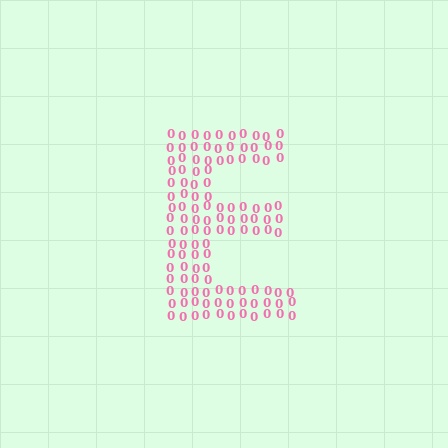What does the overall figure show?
The overall figure shows the letter E.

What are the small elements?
The small elements are digit 0's.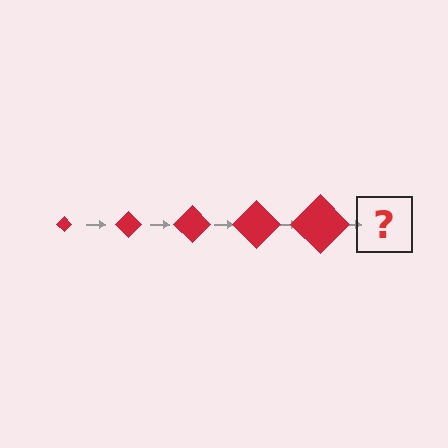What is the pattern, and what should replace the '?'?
The pattern is that the diamond gets progressively larger each step. The '?' should be a red diamond, larger than the previous one.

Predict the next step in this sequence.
The next step is a red diamond, larger than the previous one.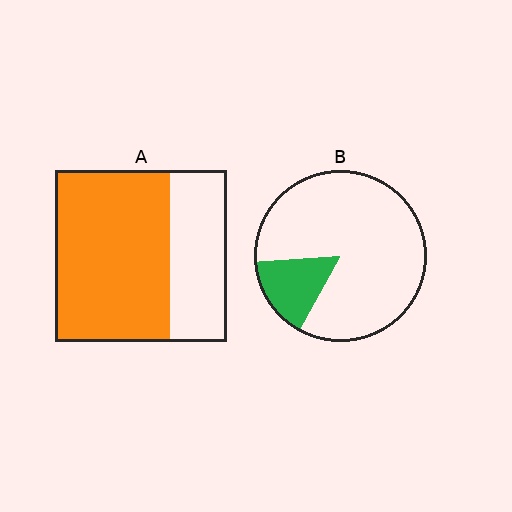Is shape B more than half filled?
No.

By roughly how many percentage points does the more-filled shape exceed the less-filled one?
By roughly 50 percentage points (A over B).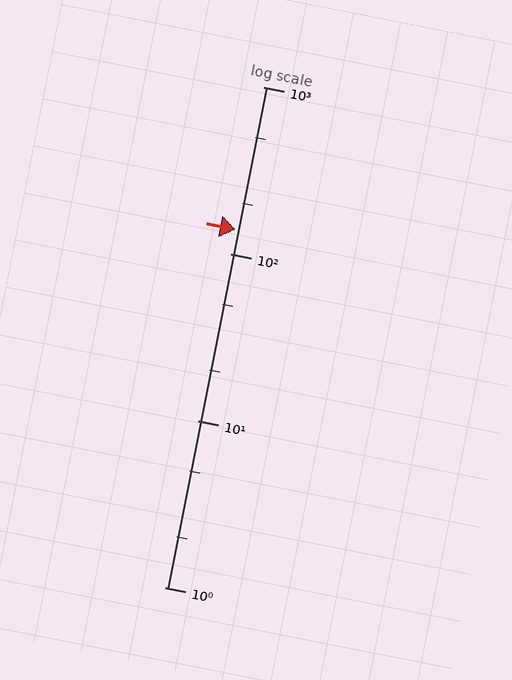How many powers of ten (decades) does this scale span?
The scale spans 3 decades, from 1 to 1000.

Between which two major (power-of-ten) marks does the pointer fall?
The pointer is between 100 and 1000.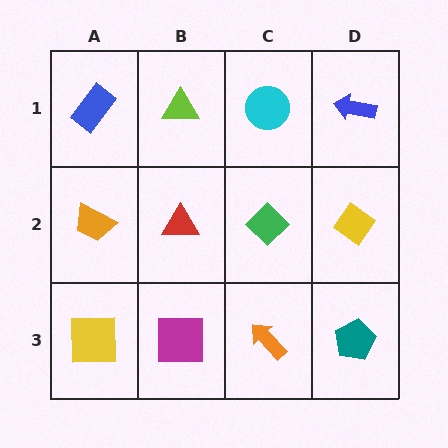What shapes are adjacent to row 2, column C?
A cyan circle (row 1, column C), an orange arrow (row 3, column C), a red triangle (row 2, column B), a yellow diamond (row 2, column D).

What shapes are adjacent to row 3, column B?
A red triangle (row 2, column B), a yellow square (row 3, column A), an orange arrow (row 3, column C).